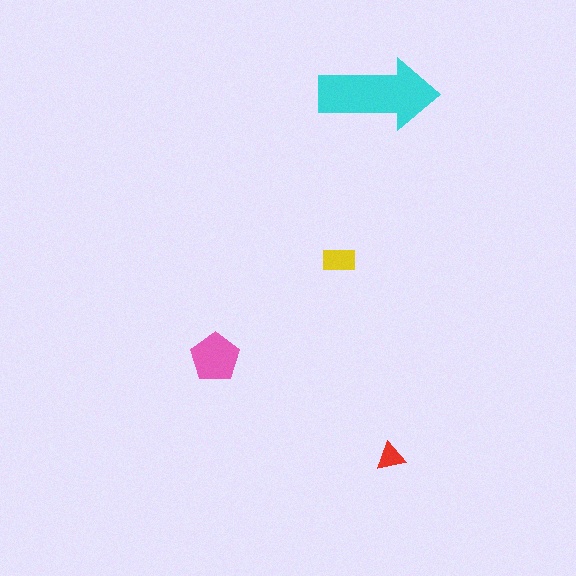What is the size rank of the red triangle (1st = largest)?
4th.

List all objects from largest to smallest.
The cyan arrow, the pink pentagon, the yellow rectangle, the red triangle.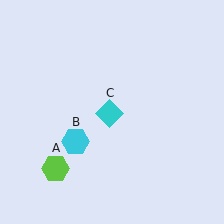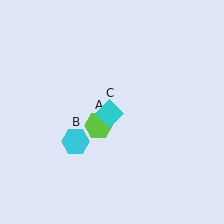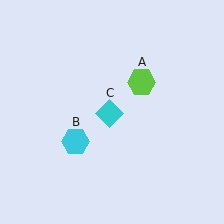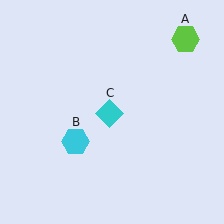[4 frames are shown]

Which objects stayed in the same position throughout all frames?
Cyan hexagon (object B) and cyan diamond (object C) remained stationary.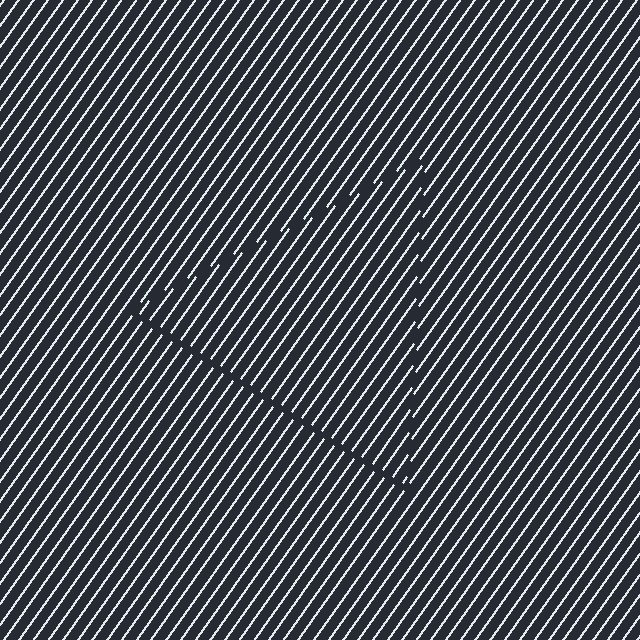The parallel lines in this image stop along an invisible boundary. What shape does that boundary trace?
An illusory triangle. The interior of the shape contains the same grating, shifted by half a period — the contour is defined by the phase discontinuity where line-ends from the inner and outer gratings abut.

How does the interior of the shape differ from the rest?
The interior of the shape contains the same grating, shifted by half a period — the contour is defined by the phase discontinuity where line-ends from the inner and outer gratings abut.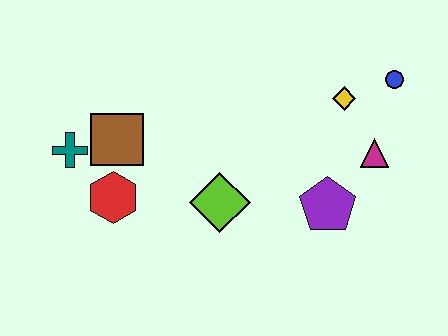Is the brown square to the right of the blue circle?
No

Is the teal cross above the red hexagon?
Yes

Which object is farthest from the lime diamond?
The blue circle is farthest from the lime diamond.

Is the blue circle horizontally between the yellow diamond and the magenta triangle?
No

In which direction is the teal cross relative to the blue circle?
The teal cross is to the left of the blue circle.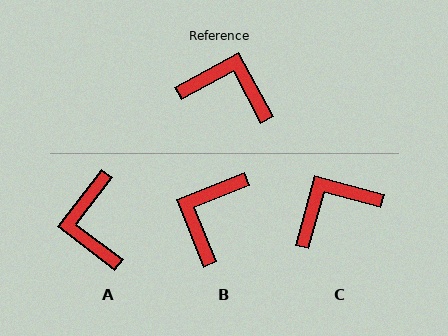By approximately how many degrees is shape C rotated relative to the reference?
Approximately 46 degrees counter-clockwise.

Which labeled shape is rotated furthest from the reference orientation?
A, about 114 degrees away.